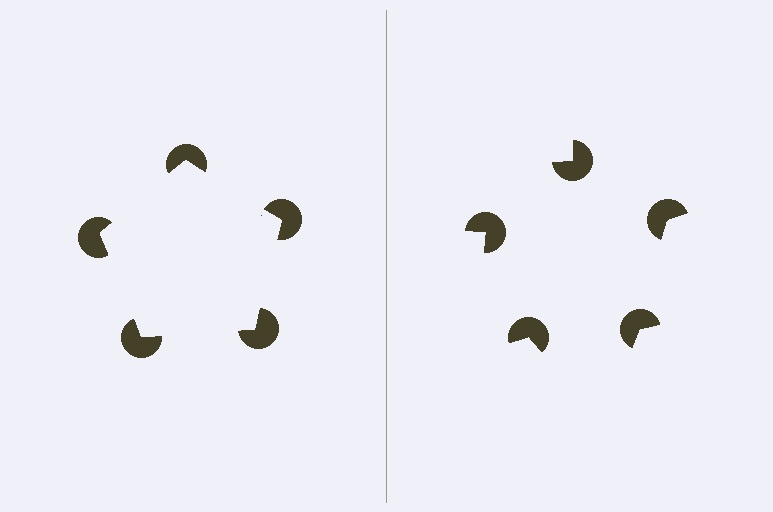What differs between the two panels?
The pac-man discs are positioned identically on both sides; only the wedge orientations differ. On the left they align to a pentagon; on the right they are misaligned.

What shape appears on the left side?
An illusory pentagon.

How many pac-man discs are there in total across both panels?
10 — 5 on each side.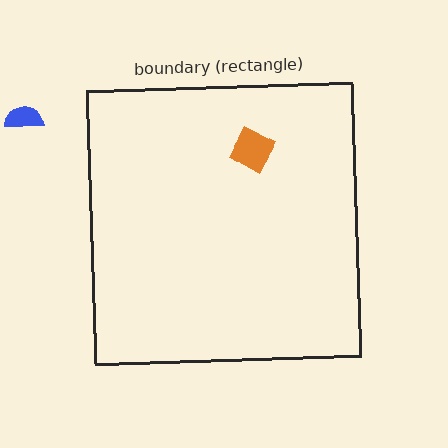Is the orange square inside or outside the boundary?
Inside.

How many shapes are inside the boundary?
1 inside, 1 outside.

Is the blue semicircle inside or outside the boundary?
Outside.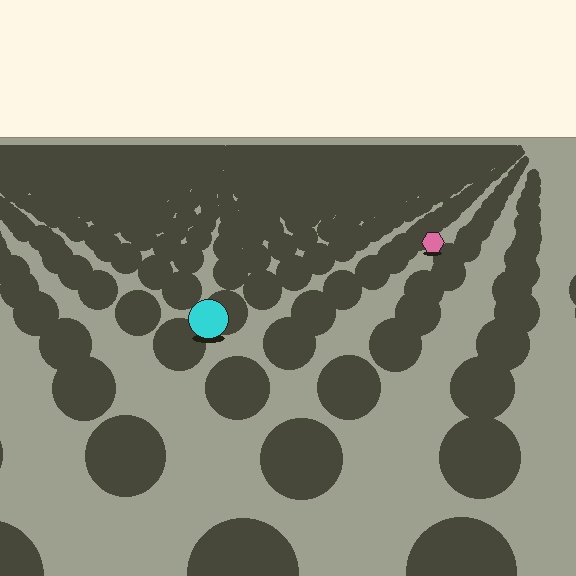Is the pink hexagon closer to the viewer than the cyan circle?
No. The cyan circle is closer — you can tell from the texture gradient: the ground texture is coarser near it.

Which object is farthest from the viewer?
The pink hexagon is farthest from the viewer. It appears smaller and the ground texture around it is denser.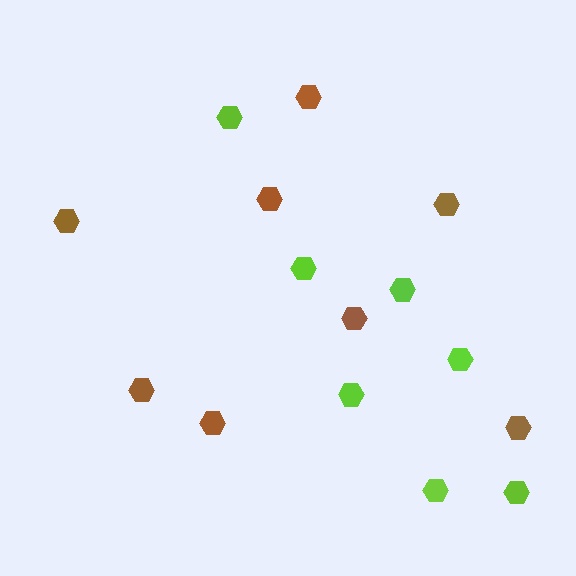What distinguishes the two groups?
There are 2 groups: one group of lime hexagons (7) and one group of brown hexagons (8).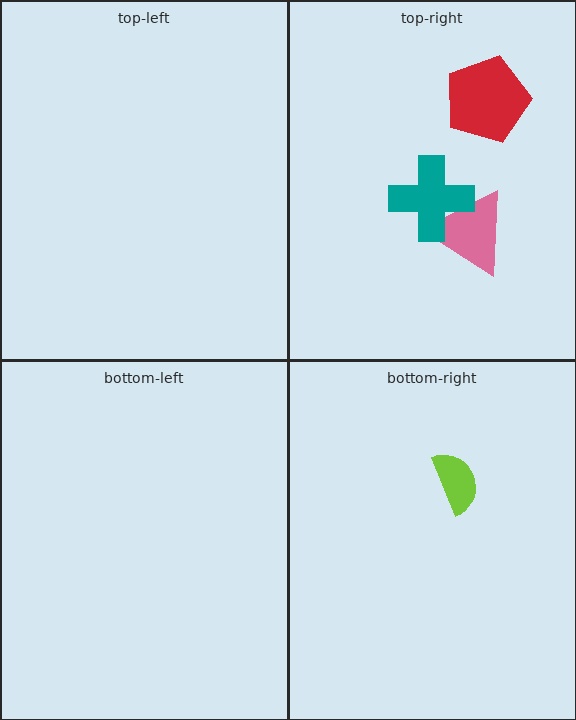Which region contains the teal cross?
The top-right region.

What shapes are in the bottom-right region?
The lime semicircle.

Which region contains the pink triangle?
The top-right region.